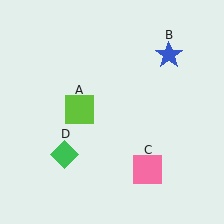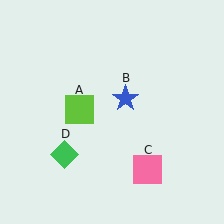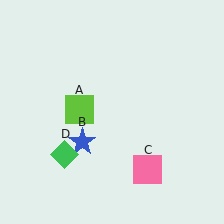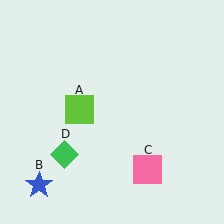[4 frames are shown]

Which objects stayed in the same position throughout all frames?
Lime square (object A) and pink square (object C) and green diamond (object D) remained stationary.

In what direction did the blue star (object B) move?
The blue star (object B) moved down and to the left.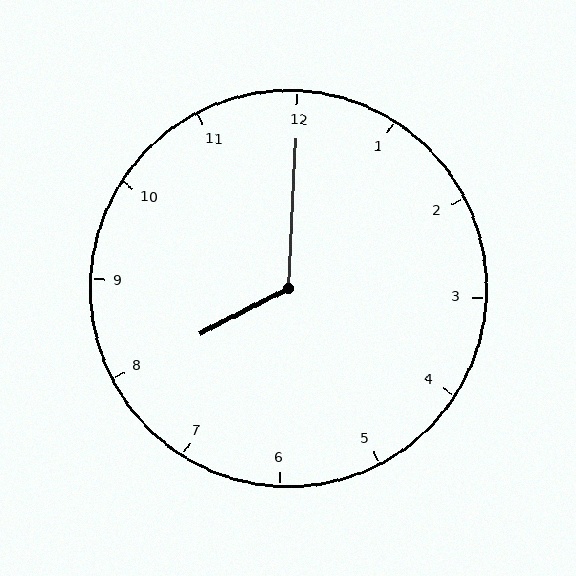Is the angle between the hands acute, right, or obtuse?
It is obtuse.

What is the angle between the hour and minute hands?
Approximately 120 degrees.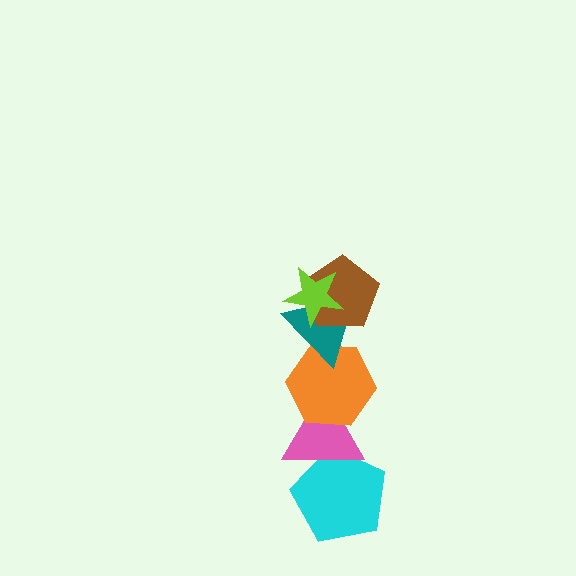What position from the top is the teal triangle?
The teal triangle is 3rd from the top.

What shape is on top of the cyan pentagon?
The pink triangle is on top of the cyan pentagon.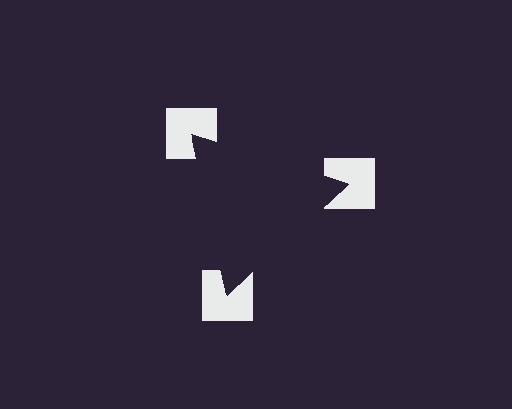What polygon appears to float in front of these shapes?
An illusory triangle — its edges are inferred from the aligned wedge cuts in the notched squares, not physically drawn.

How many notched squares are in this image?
There are 3 — one at each vertex of the illusory triangle.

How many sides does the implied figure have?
3 sides.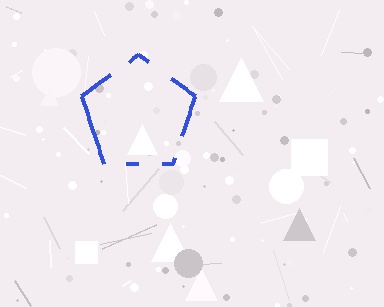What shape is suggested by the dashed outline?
The dashed outline suggests a pentagon.